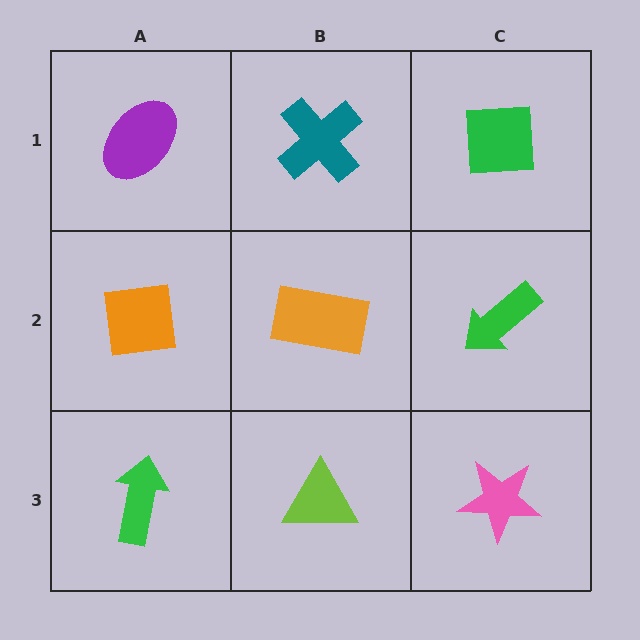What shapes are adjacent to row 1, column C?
A green arrow (row 2, column C), a teal cross (row 1, column B).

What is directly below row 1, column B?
An orange rectangle.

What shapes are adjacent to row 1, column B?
An orange rectangle (row 2, column B), a purple ellipse (row 1, column A), a green square (row 1, column C).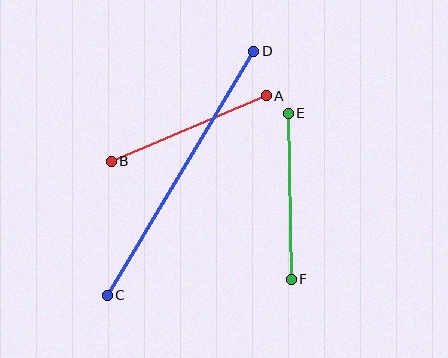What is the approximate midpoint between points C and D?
The midpoint is at approximately (180, 173) pixels.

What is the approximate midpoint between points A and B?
The midpoint is at approximately (189, 128) pixels.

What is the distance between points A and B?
The distance is approximately 168 pixels.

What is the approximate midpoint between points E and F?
The midpoint is at approximately (290, 196) pixels.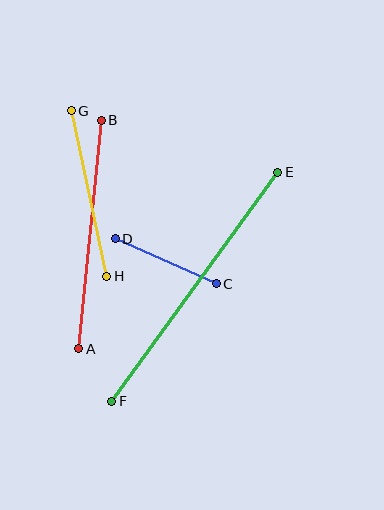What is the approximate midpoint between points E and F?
The midpoint is at approximately (195, 287) pixels.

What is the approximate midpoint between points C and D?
The midpoint is at approximately (166, 261) pixels.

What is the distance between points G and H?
The distance is approximately 169 pixels.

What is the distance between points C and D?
The distance is approximately 110 pixels.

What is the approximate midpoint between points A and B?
The midpoint is at approximately (90, 235) pixels.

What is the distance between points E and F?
The distance is approximately 283 pixels.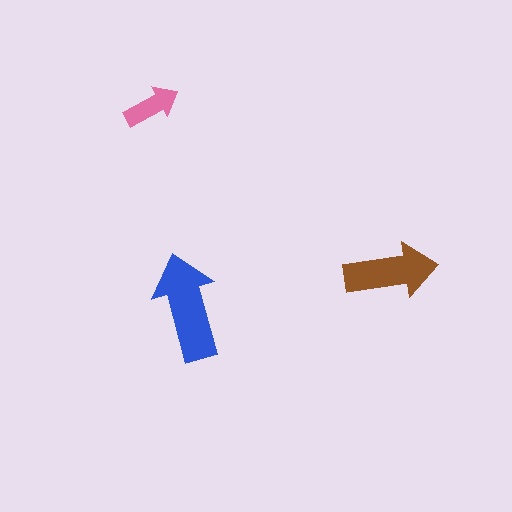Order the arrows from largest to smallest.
the blue one, the brown one, the pink one.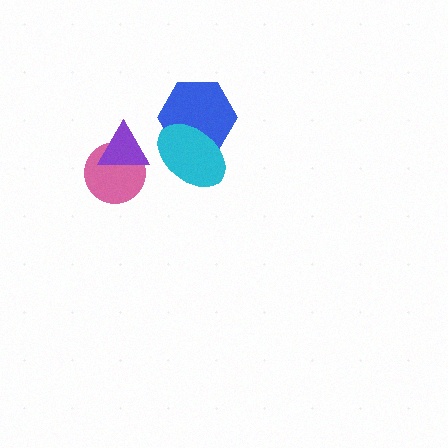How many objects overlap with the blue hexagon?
1 object overlaps with the blue hexagon.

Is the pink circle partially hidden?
Yes, it is partially covered by another shape.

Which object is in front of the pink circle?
The purple triangle is in front of the pink circle.